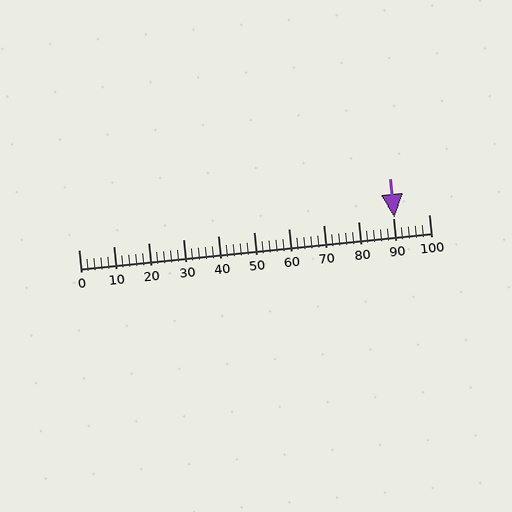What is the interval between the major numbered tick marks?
The major tick marks are spaced 10 units apart.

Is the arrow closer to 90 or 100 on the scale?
The arrow is closer to 90.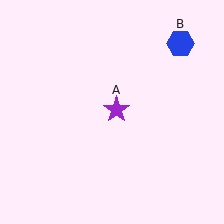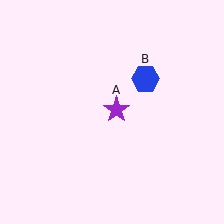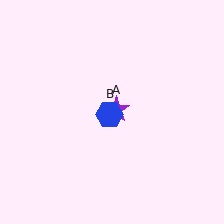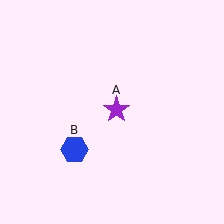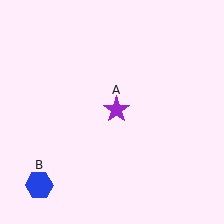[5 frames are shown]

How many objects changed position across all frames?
1 object changed position: blue hexagon (object B).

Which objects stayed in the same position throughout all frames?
Purple star (object A) remained stationary.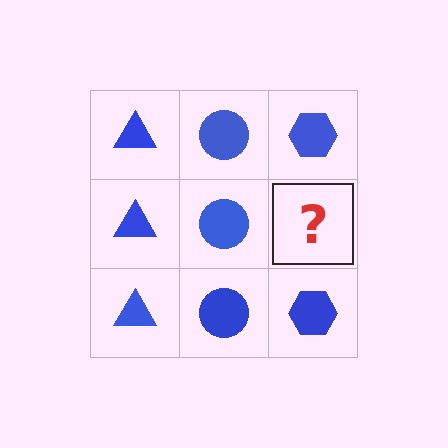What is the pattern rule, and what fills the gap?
The rule is that each column has a consistent shape. The gap should be filled with a blue hexagon.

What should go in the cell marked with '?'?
The missing cell should contain a blue hexagon.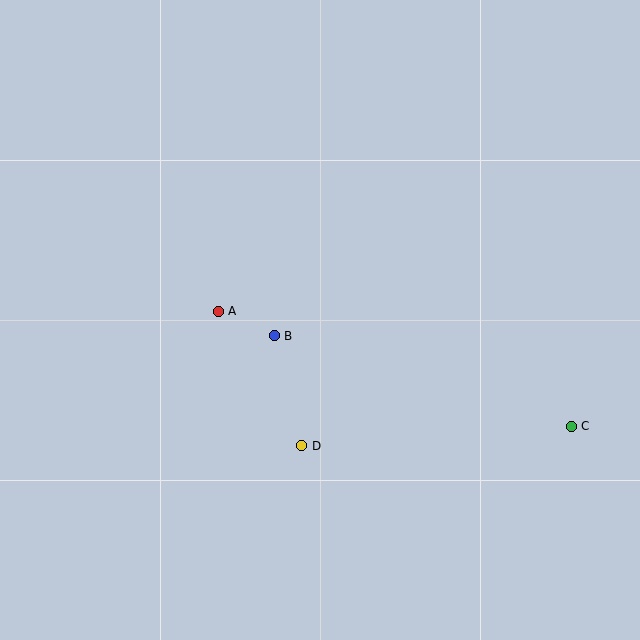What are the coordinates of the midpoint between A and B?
The midpoint between A and B is at (246, 323).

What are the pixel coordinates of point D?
Point D is at (302, 446).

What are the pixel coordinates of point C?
Point C is at (571, 426).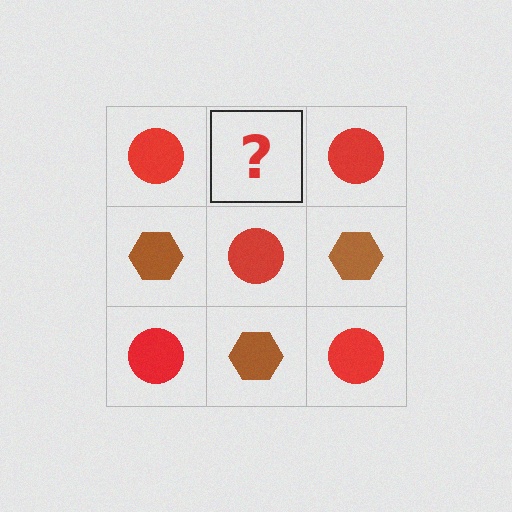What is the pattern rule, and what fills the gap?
The rule is that it alternates red circle and brown hexagon in a checkerboard pattern. The gap should be filled with a brown hexagon.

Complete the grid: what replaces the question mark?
The question mark should be replaced with a brown hexagon.